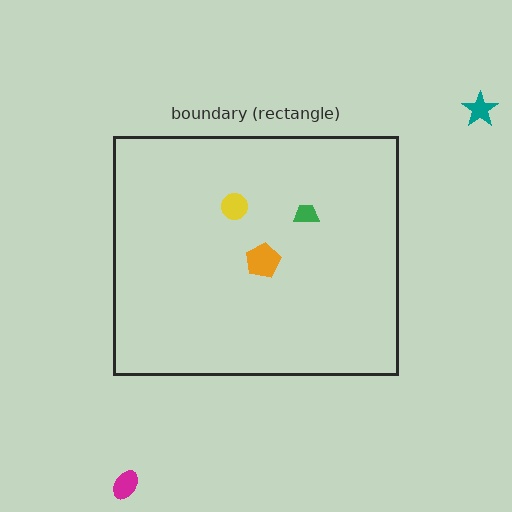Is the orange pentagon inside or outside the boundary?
Inside.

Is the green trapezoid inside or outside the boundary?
Inside.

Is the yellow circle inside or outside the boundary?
Inside.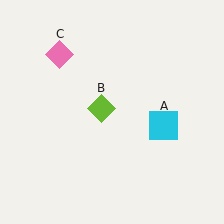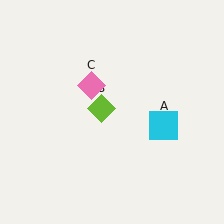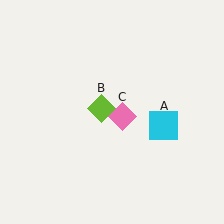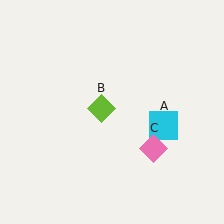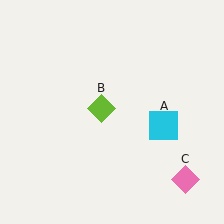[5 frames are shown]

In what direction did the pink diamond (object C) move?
The pink diamond (object C) moved down and to the right.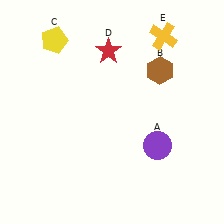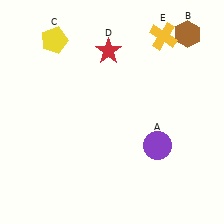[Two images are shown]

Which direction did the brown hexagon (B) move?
The brown hexagon (B) moved up.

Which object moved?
The brown hexagon (B) moved up.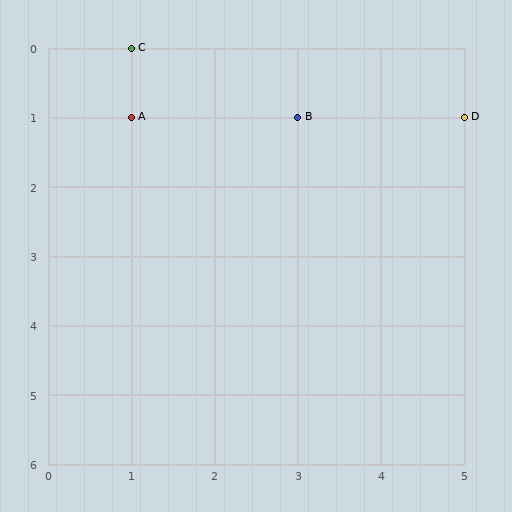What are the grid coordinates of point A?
Point A is at grid coordinates (1, 1).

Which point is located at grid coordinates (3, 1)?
Point B is at (3, 1).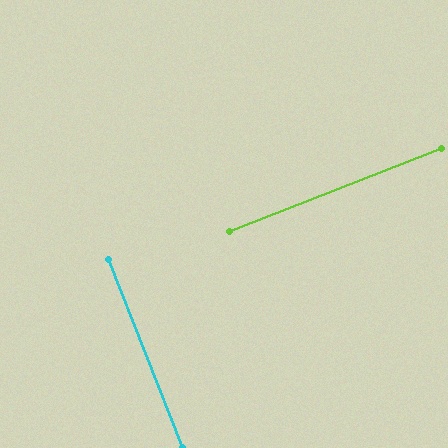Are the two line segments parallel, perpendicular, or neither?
Perpendicular — they meet at approximately 90°.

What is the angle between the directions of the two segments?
Approximately 90 degrees.